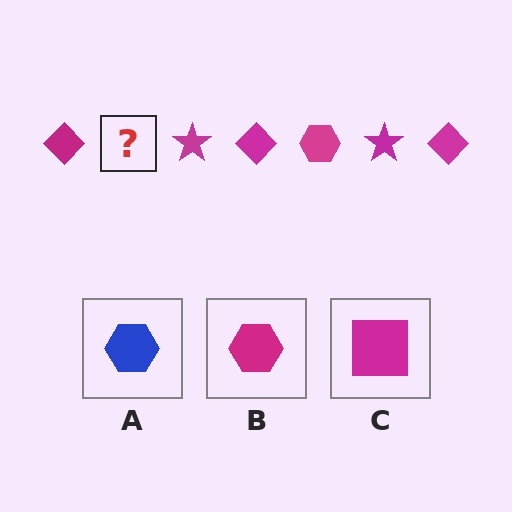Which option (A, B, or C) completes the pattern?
B.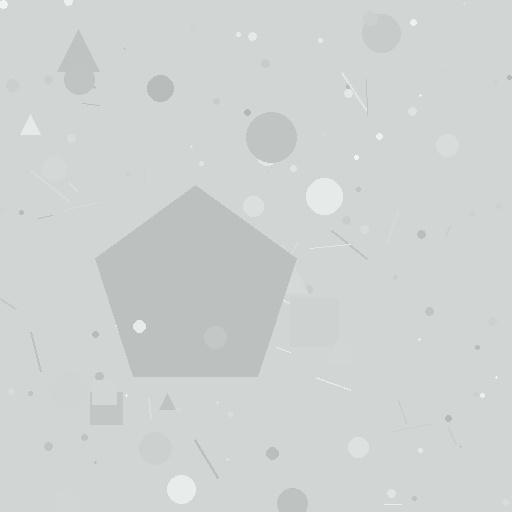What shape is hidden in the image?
A pentagon is hidden in the image.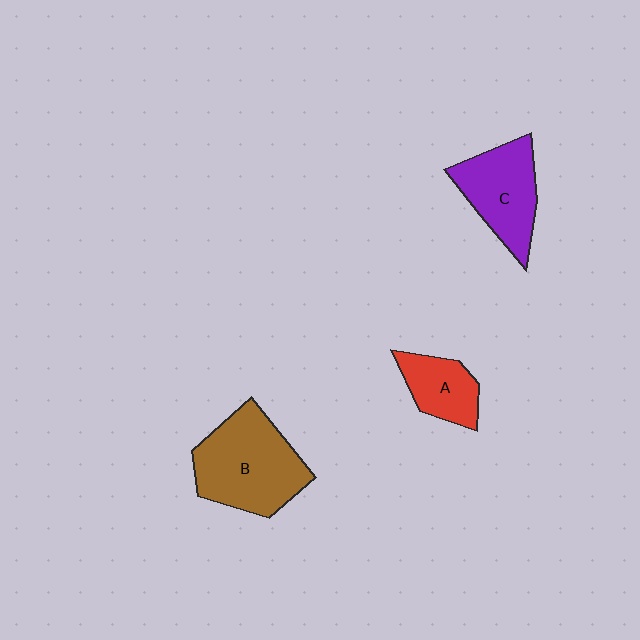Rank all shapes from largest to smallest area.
From largest to smallest: B (brown), C (purple), A (red).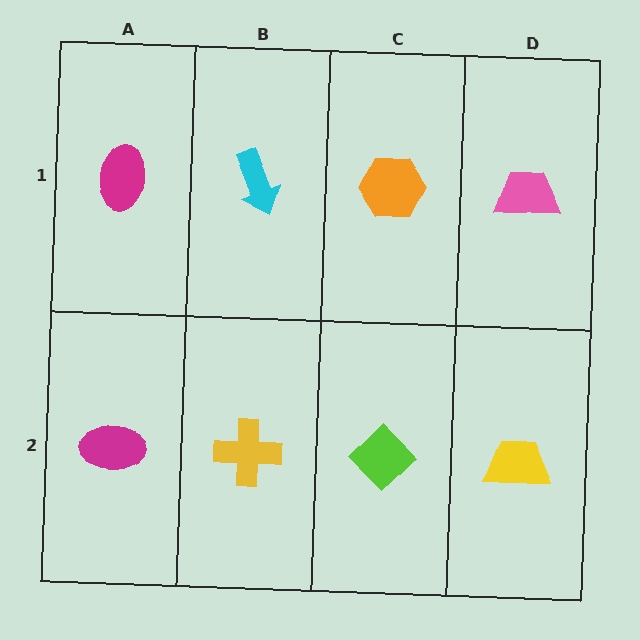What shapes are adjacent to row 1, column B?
A yellow cross (row 2, column B), a magenta ellipse (row 1, column A), an orange hexagon (row 1, column C).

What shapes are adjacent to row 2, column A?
A magenta ellipse (row 1, column A), a yellow cross (row 2, column B).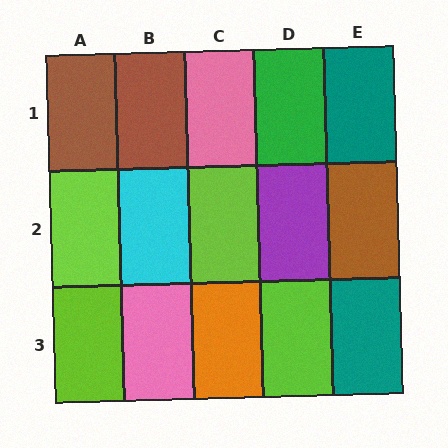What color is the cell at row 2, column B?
Cyan.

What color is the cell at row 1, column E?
Teal.